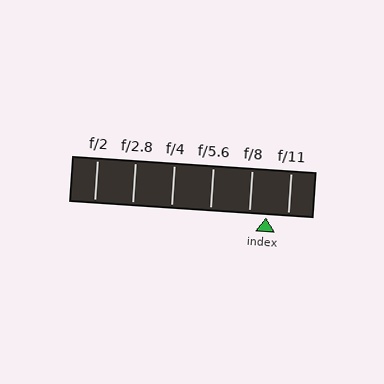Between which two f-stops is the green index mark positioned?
The index mark is between f/8 and f/11.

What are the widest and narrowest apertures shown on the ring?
The widest aperture shown is f/2 and the narrowest is f/11.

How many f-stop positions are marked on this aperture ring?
There are 6 f-stop positions marked.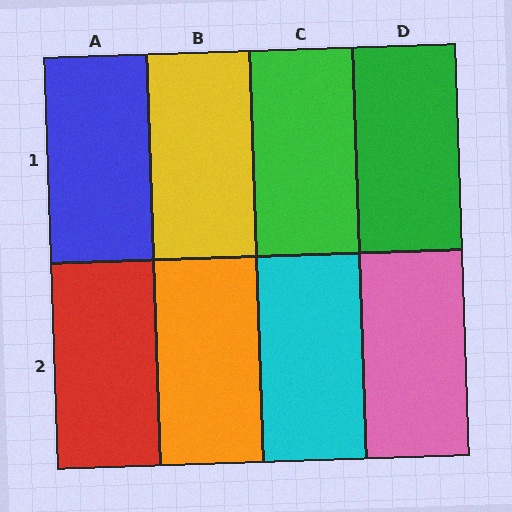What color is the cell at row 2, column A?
Red.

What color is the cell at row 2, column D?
Pink.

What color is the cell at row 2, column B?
Orange.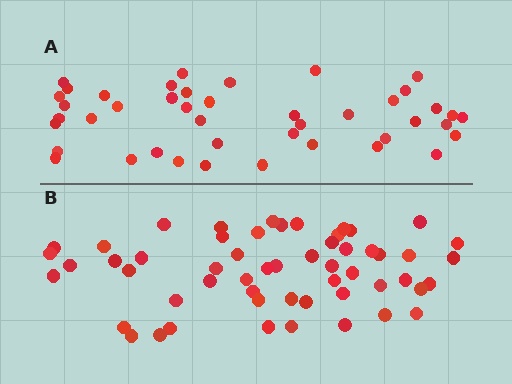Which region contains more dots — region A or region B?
Region B (the bottom region) has more dots.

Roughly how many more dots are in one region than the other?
Region B has roughly 12 or so more dots than region A.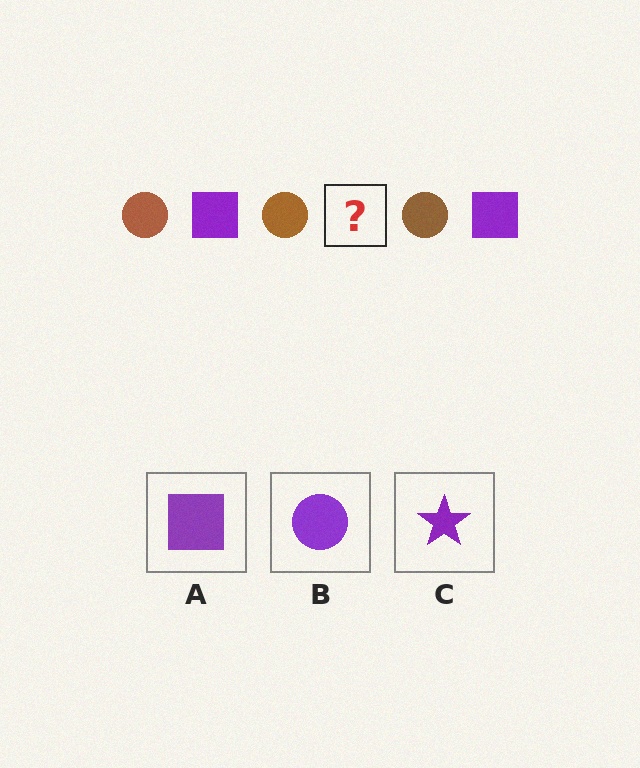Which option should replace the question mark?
Option A.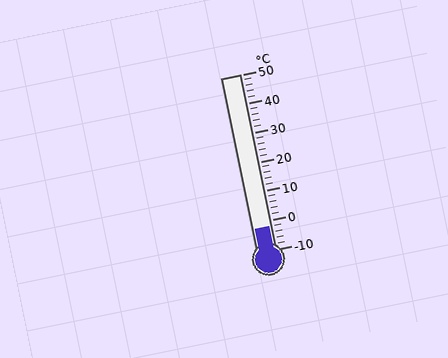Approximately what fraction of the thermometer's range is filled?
The thermometer is filled to approximately 15% of its range.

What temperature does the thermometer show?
The thermometer shows approximately -2°C.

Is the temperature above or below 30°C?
The temperature is below 30°C.